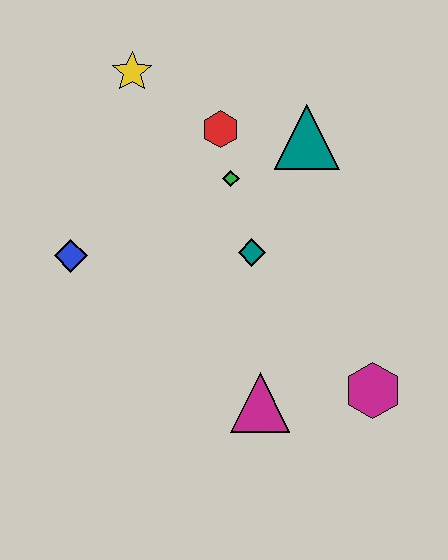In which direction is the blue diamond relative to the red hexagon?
The blue diamond is to the left of the red hexagon.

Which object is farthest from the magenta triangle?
The yellow star is farthest from the magenta triangle.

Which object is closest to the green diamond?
The red hexagon is closest to the green diamond.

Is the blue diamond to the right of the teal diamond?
No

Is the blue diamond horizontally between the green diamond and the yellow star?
No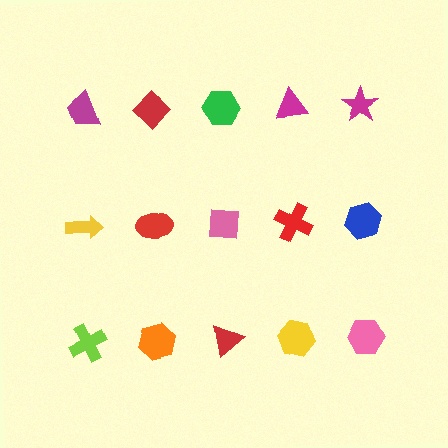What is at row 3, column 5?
A pink hexagon.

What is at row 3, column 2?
An orange hexagon.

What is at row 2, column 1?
A yellow arrow.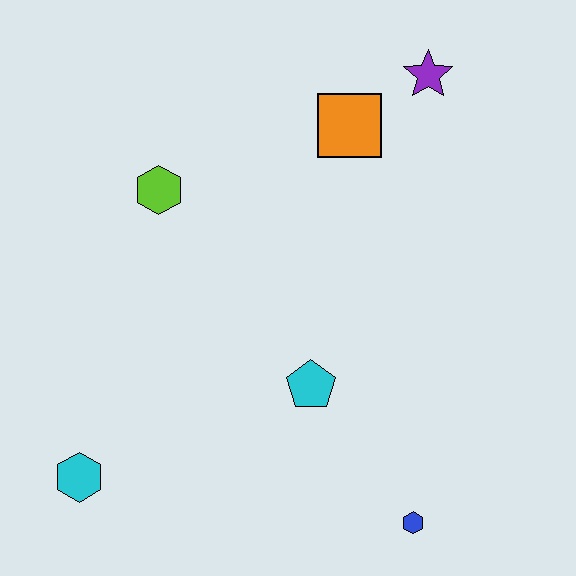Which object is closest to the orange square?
The purple star is closest to the orange square.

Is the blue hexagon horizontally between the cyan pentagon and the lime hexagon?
No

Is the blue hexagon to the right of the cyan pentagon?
Yes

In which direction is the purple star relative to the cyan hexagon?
The purple star is above the cyan hexagon.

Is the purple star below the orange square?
No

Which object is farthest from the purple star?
The cyan hexagon is farthest from the purple star.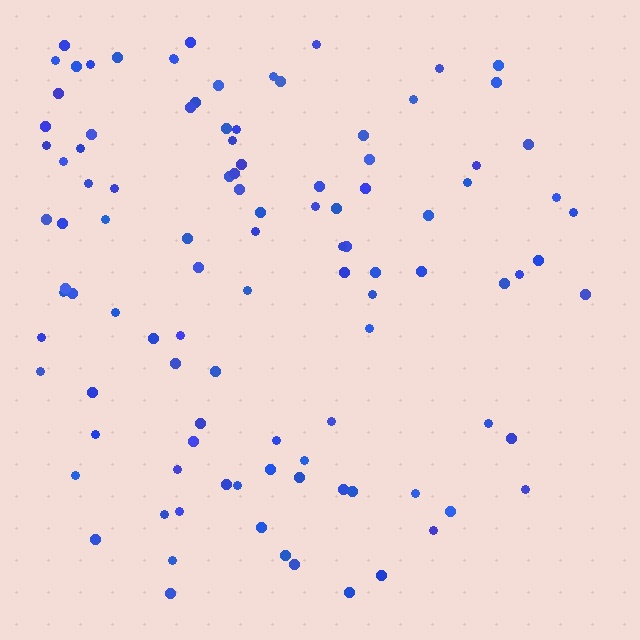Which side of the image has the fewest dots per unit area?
The right.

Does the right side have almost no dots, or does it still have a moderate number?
Still a moderate number, just noticeably fewer than the left.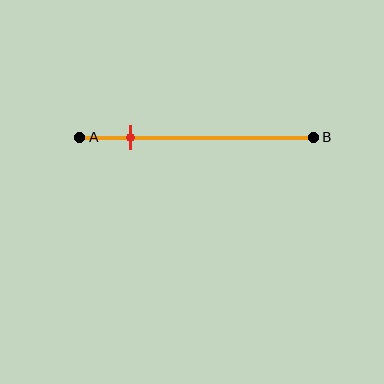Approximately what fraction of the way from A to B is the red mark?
The red mark is approximately 20% of the way from A to B.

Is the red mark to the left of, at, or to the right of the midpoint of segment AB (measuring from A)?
The red mark is to the left of the midpoint of segment AB.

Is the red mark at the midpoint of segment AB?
No, the mark is at about 20% from A, not at the 50% midpoint.